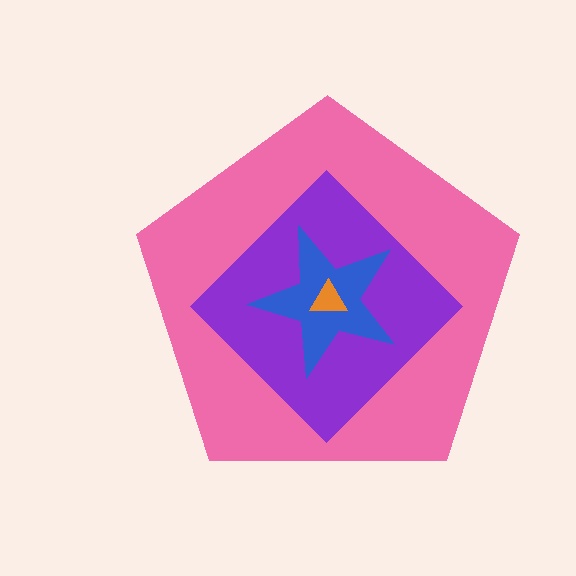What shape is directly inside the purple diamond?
The blue star.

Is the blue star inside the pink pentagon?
Yes.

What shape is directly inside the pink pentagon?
The purple diamond.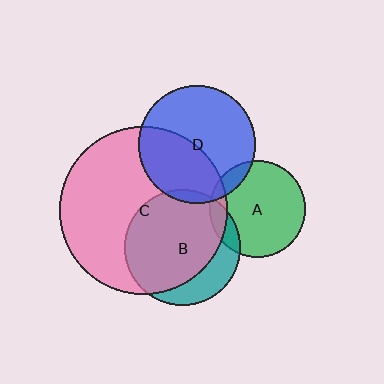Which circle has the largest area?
Circle C (pink).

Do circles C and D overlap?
Yes.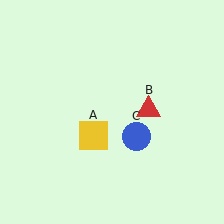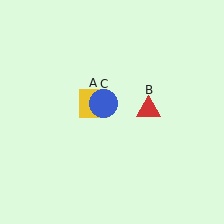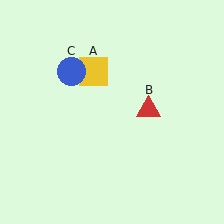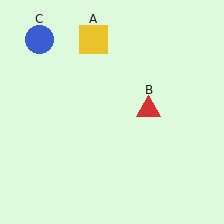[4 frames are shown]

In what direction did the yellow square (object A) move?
The yellow square (object A) moved up.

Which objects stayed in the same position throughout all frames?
Red triangle (object B) remained stationary.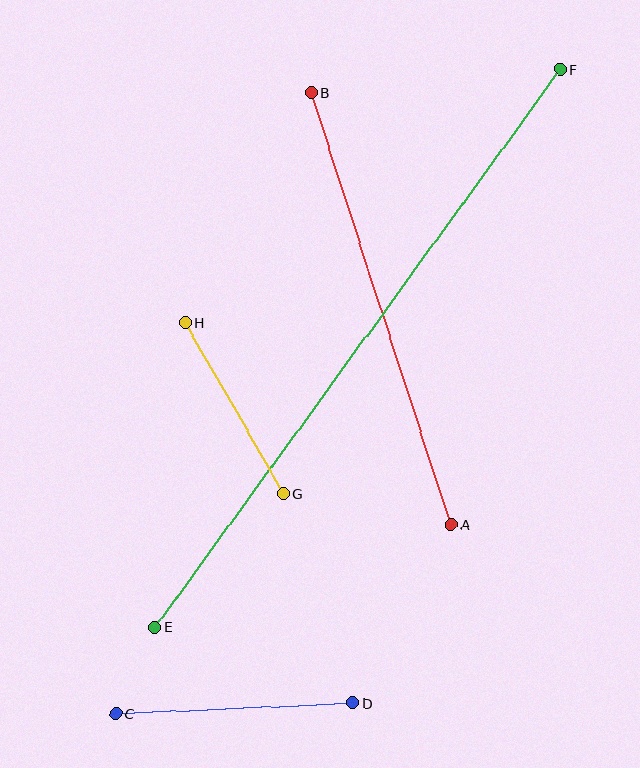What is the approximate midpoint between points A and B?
The midpoint is at approximately (381, 309) pixels.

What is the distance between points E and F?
The distance is approximately 690 pixels.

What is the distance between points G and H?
The distance is approximately 197 pixels.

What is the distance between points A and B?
The distance is approximately 454 pixels.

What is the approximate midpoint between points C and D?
The midpoint is at approximately (234, 708) pixels.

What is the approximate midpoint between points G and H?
The midpoint is at approximately (234, 408) pixels.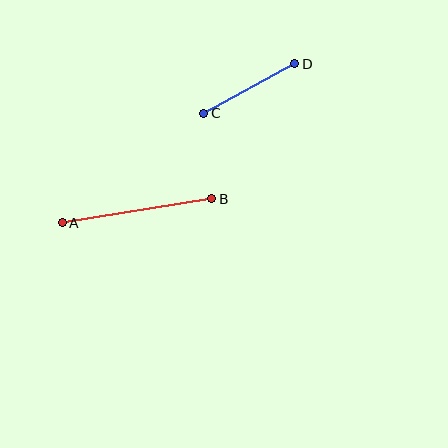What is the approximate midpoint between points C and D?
The midpoint is at approximately (249, 88) pixels.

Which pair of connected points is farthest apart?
Points A and B are farthest apart.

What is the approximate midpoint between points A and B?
The midpoint is at approximately (137, 211) pixels.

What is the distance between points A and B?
The distance is approximately 152 pixels.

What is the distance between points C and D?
The distance is approximately 104 pixels.